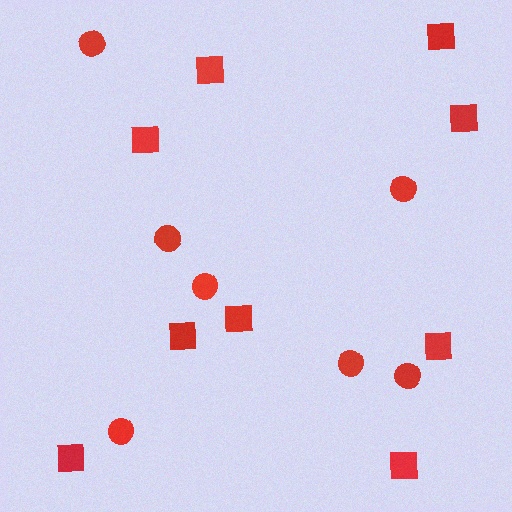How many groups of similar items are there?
There are 2 groups: one group of squares (9) and one group of circles (7).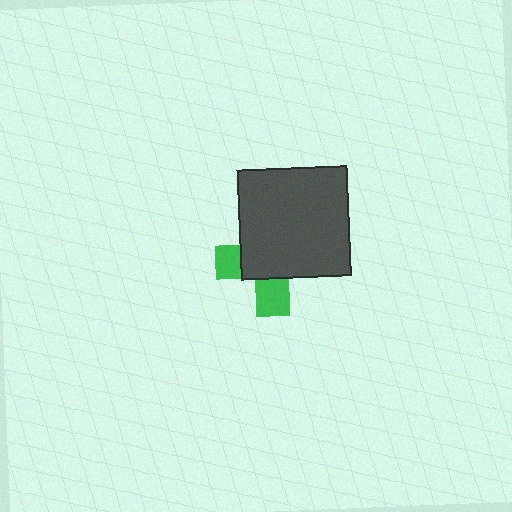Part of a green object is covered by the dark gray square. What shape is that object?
It is a cross.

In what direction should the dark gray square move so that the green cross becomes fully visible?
The dark gray square should move toward the upper-right. That is the shortest direction to clear the overlap and leave the green cross fully visible.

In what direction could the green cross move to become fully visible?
The green cross could move toward the lower-left. That would shift it out from behind the dark gray square entirely.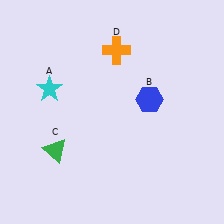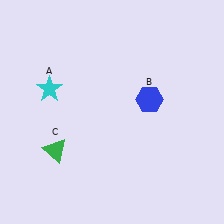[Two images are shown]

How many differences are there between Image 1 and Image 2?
There is 1 difference between the two images.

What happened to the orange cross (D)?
The orange cross (D) was removed in Image 2. It was in the top-right area of Image 1.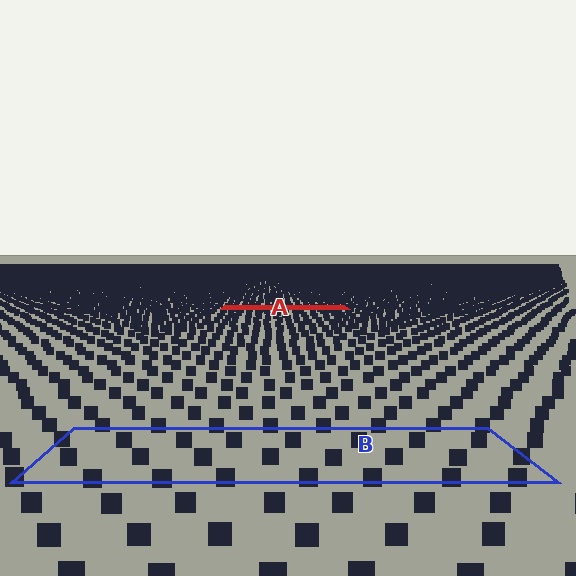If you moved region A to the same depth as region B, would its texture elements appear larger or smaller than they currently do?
They would appear larger. At a closer depth, the same texture elements are projected at a bigger on-screen size.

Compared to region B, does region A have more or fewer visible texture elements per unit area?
Region A has more texture elements per unit area — they are packed more densely because it is farther away.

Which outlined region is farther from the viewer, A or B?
Region A is farther from the viewer — the texture elements inside it appear smaller and more densely packed.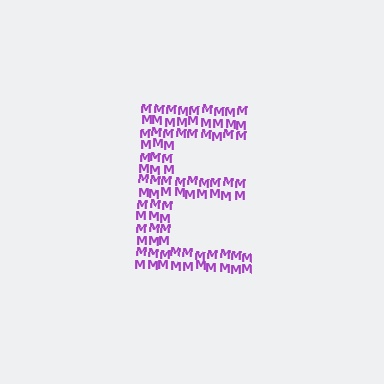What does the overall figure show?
The overall figure shows the letter E.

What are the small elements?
The small elements are letter M's.